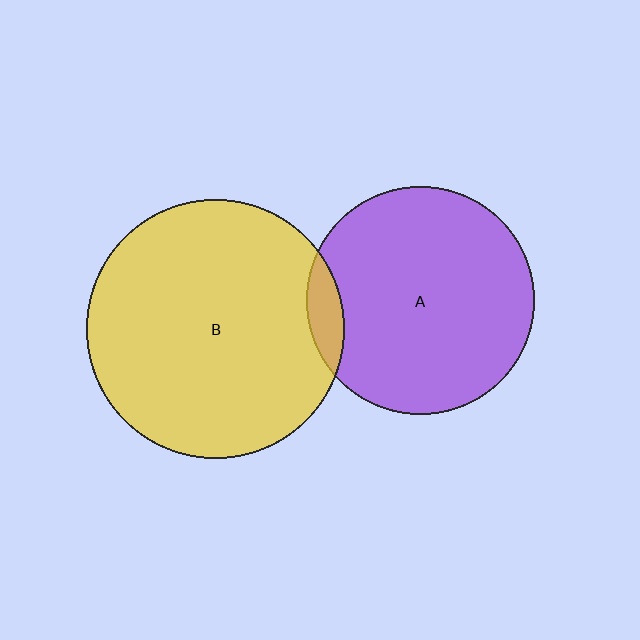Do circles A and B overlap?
Yes.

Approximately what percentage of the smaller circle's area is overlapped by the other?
Approximately 10%.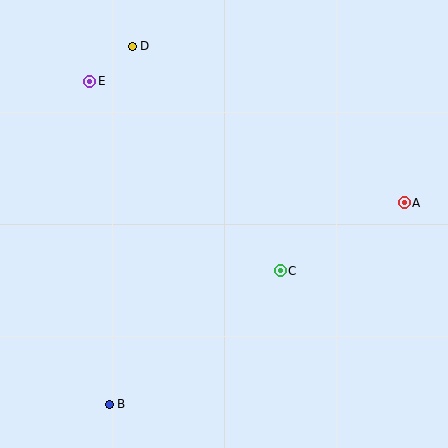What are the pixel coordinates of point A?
Point A is at (404, 203).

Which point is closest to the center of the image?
Point C at (280, 271) is closest to the center.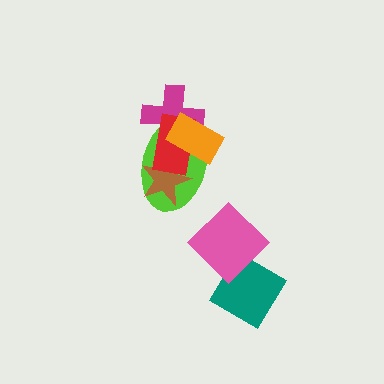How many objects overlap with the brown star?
2 objects overlap with the brown star.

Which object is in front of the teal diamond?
The pink diamond is in front of the teal diamond.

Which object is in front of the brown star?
The red rectangle is in front of the brown star.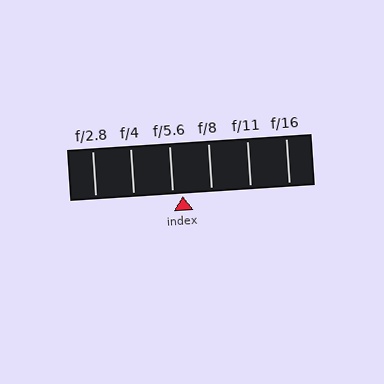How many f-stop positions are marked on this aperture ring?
There are 6 f-stop positions marked.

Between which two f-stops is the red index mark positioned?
The index mark is between f/5.6 and f/8.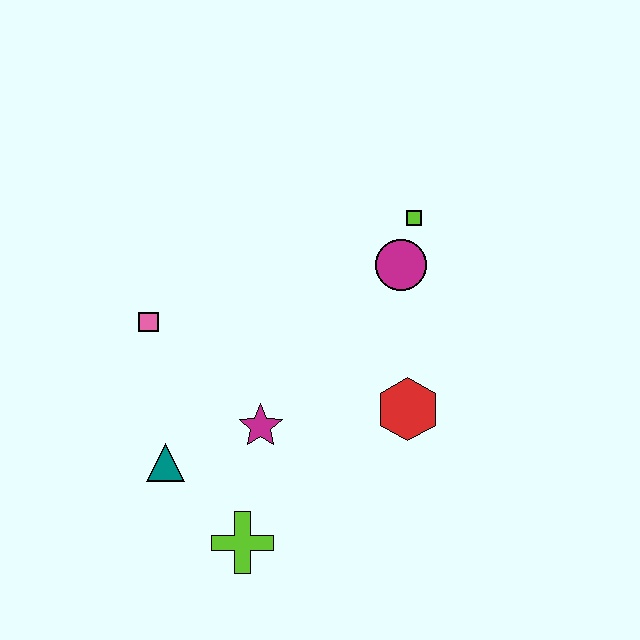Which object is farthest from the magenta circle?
The lime cross is farthest from the magenta circle.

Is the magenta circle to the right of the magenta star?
Yes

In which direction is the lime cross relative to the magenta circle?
The lime cross is below the magenta circle.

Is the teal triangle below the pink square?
Yes